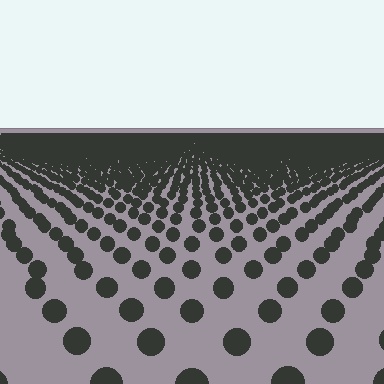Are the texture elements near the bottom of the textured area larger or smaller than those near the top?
Larger. Near the bottom, elements are closer to the viewer and appear at a bigger on-screen size.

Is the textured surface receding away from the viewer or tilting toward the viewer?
The surface is receding away from the viewer. Texture elements get smaller and denser toward the top.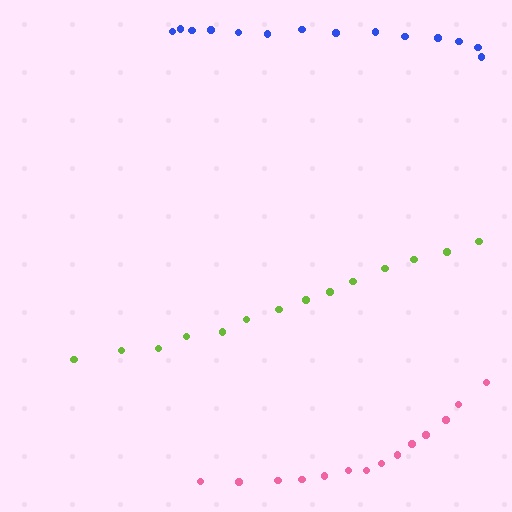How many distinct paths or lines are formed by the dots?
There are 3 distinct paths.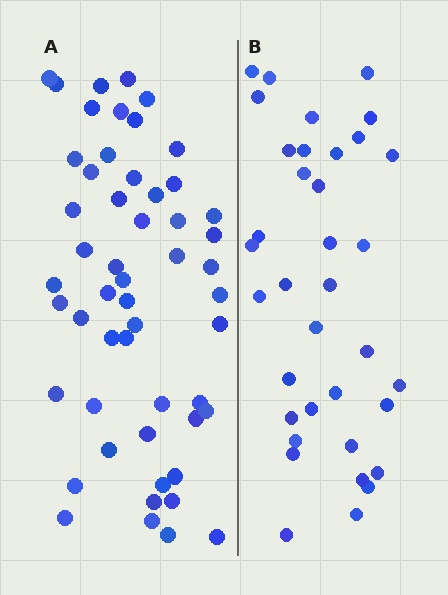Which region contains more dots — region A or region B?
Region A (the left region) has more dots.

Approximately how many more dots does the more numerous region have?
Region A has approximately 15 more dots than region B.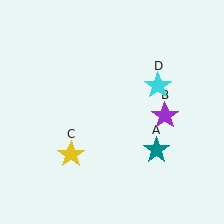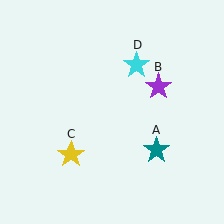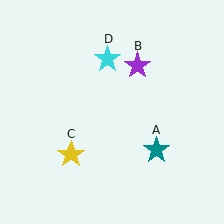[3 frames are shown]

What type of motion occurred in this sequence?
The purple star (object B), cyan star (object D) rotated counterclockwise around the center of the scene.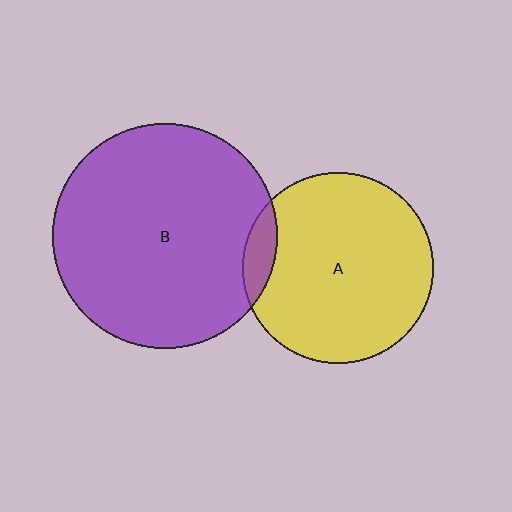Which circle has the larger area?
Circle B (purple).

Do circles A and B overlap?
Yes.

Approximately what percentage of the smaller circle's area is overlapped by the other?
Approximately 10%.